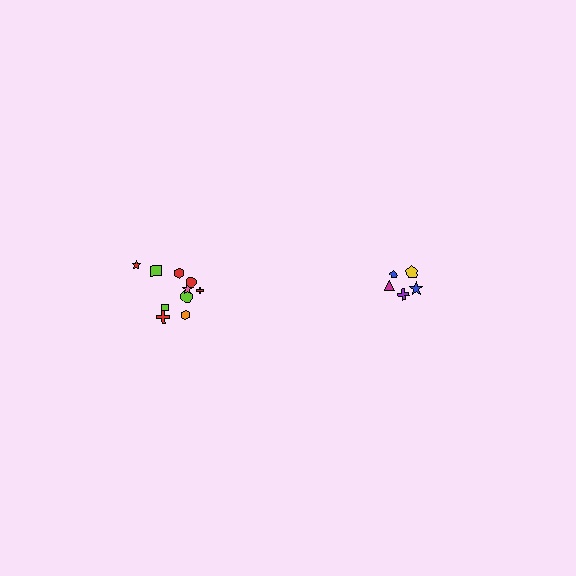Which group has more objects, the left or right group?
The left group.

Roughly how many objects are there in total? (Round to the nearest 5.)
Roughly 15 objects in total.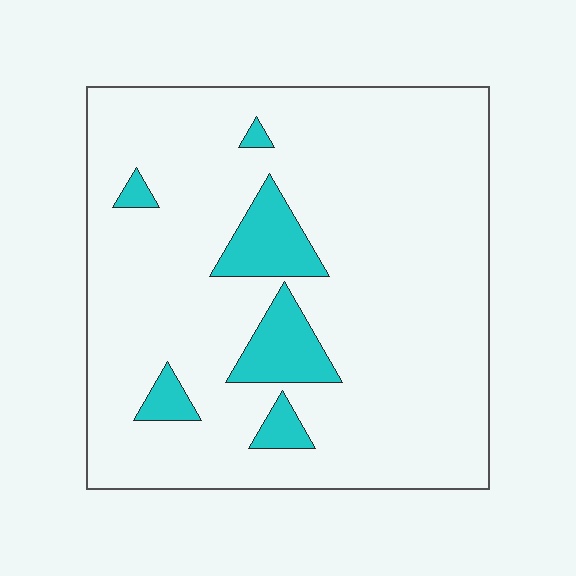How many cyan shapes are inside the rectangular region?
6.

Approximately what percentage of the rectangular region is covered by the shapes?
Approximately 10%.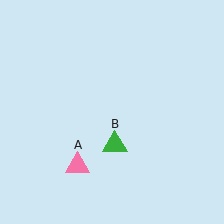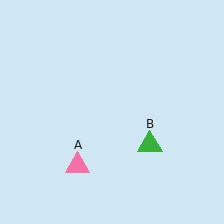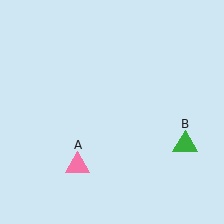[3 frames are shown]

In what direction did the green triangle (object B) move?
The green triangle (object B) moved right.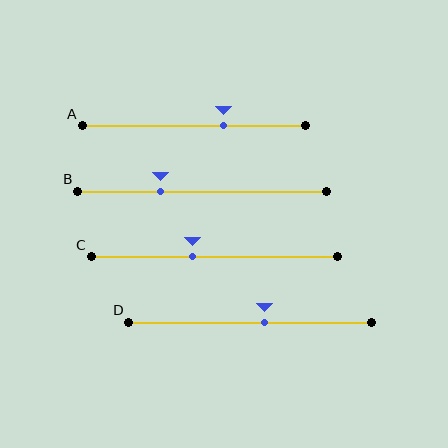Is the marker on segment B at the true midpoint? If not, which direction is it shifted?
No, the marker on segment B is shifted to the left by about 17% of the segment length.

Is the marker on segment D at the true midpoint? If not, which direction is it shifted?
No, the marker on segment D is shifted to the right by about 6% of the segment length.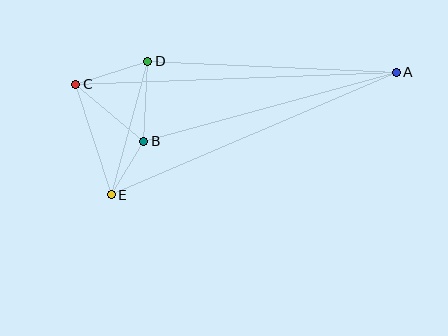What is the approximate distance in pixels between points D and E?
The distance between D and E is approximately 138 pixels.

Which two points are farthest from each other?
Points A and C are farthest from each other.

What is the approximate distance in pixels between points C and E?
The distance between C and E is approximately 116 pixels.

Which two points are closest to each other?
Points B and E are closest to each other.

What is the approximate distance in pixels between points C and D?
The distance between C and D is approximately 75 pixels.